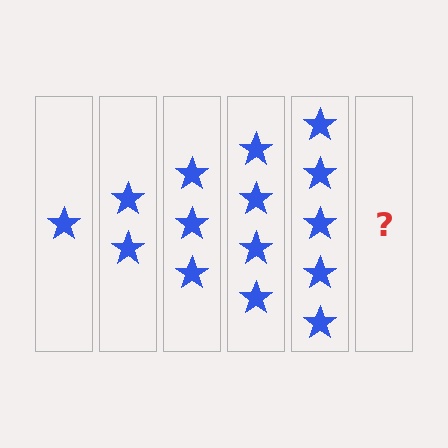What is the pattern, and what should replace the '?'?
The pattern is that each step adds one more star. The '?' should be 6 stars.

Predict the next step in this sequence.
The next step is 6 stars.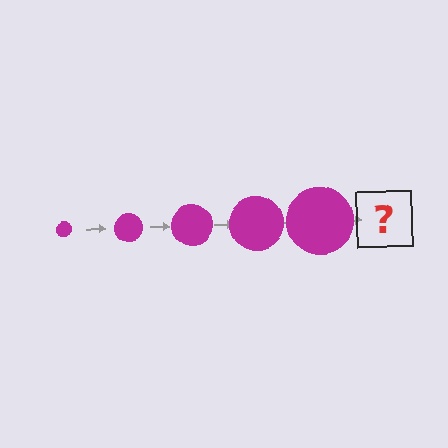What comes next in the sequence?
The next element should be a magenta circle, larger than the previous one.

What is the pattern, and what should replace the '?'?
The pattern is that the circle gets progressively larger each step. The '?' should be a magenta circle, larger than the previous one.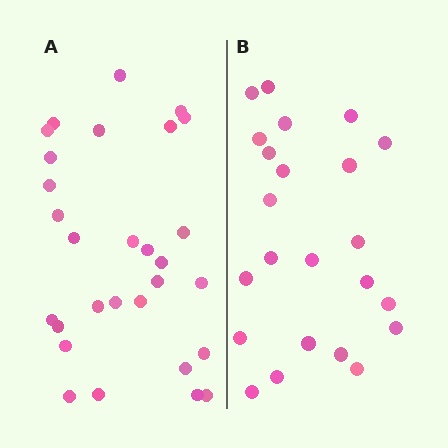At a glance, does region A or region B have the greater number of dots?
Region A (the left region) has more dots.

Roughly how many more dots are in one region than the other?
Region A has about 6 more dots than region B.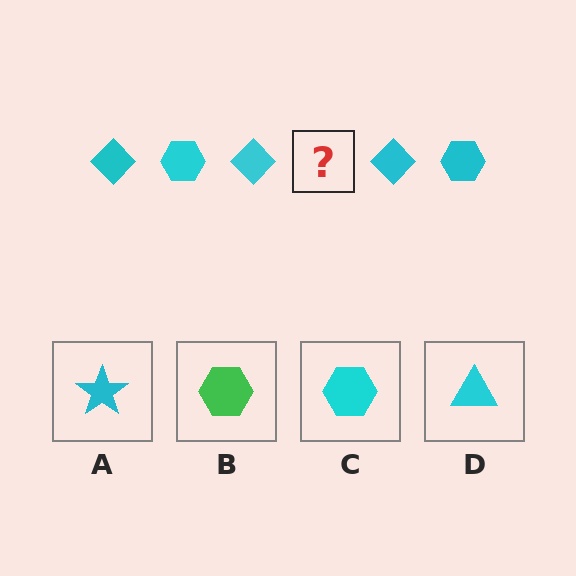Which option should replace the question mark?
Option C.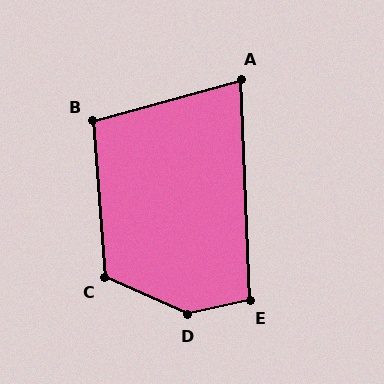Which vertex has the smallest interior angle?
A, at approximately 77 degrees.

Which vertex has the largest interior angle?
D, at approximately 143 degrees.